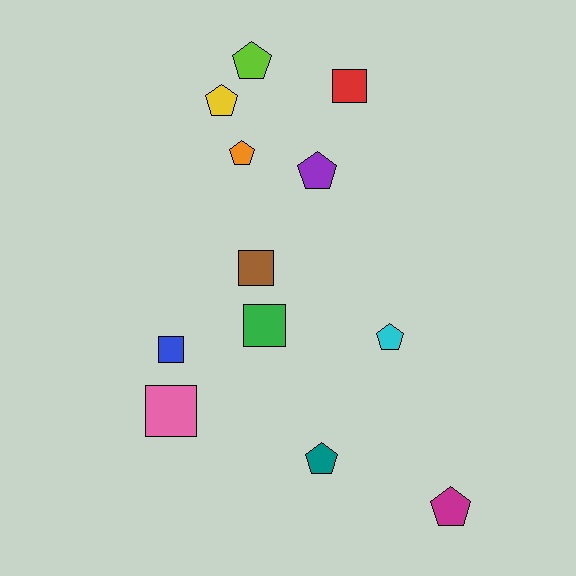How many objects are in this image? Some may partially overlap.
There are 12 objects.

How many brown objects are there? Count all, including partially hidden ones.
There is 1 brown object.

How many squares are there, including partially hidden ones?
There are 5 squares.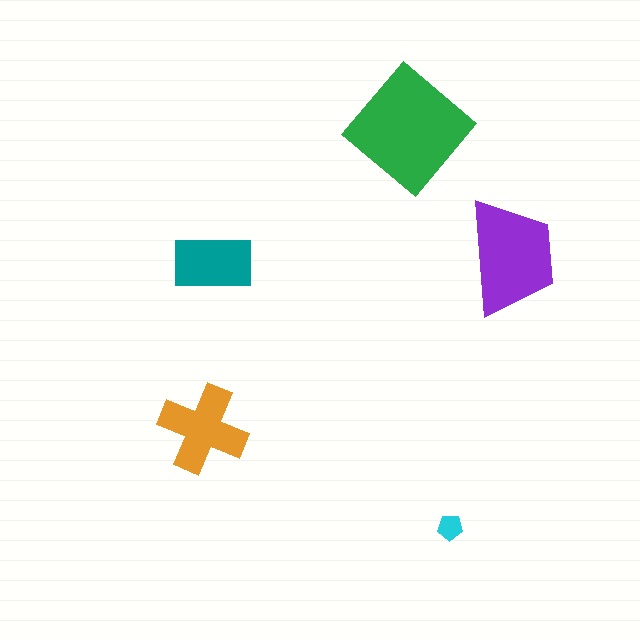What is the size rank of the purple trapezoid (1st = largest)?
2nd.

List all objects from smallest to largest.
The cyan pentagon, the teal rectangle, the orange cross, the purple trapezoid, the green diamond.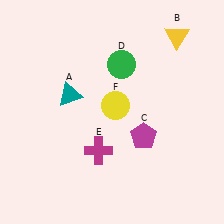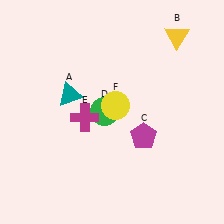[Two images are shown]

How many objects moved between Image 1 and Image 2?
2 objects moved between the two images.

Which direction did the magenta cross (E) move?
The magenta cross (E) moved up.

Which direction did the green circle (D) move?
The green circle (D) moved down.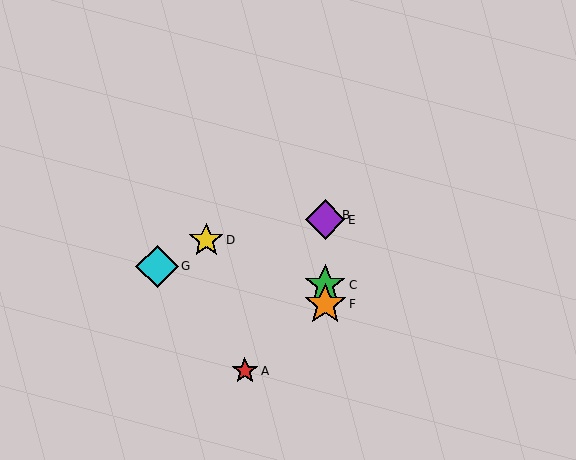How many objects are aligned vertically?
4 objects (B, C, E, F) are aligned vertically.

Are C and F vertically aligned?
Yes, both are at x≈325.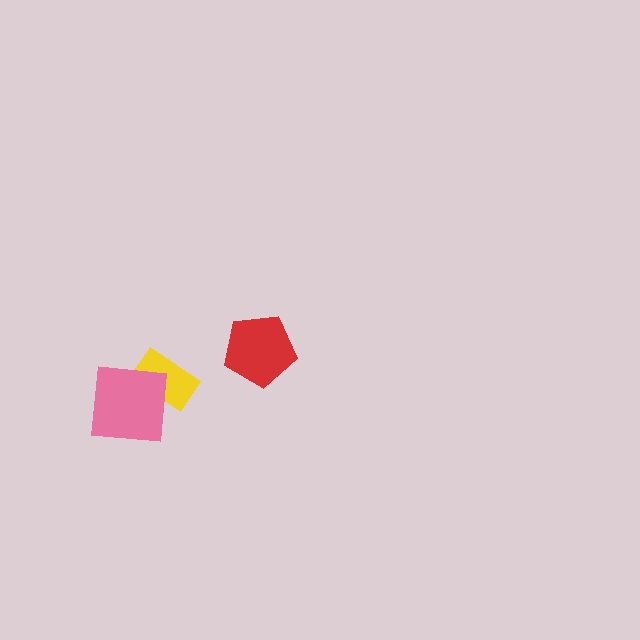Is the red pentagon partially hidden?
No, no other shape covers it.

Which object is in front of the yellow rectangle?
The pink square is in front of the yellow rectangle.